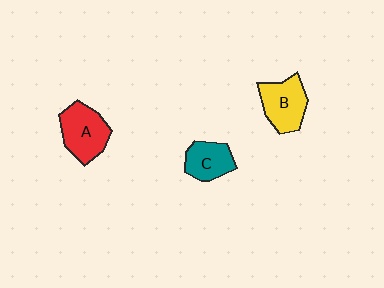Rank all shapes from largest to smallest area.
From largest to smallest: A (red), B (yellow), C (teal).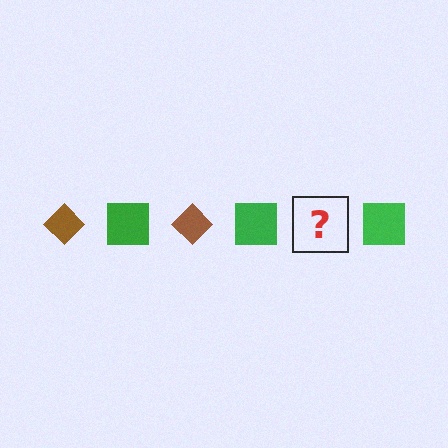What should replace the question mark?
The question mark should be replaced with a brown diamond.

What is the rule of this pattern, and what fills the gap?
The rule is that the pattern alternates between brown diamond and green square. The gap should be filled with a brown diamond.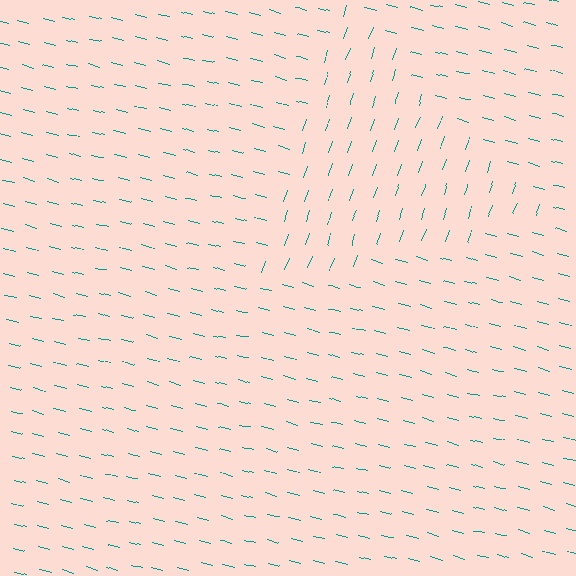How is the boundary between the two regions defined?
The boundary is defined purely by a change in line orientation (approximately 85 degrees difference). All lines are the same color and thickness.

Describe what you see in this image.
The image is filled with small teal line segments. A triangle region in the image has lines oriented differently from the surrounding lines, creating a visible texture boundary.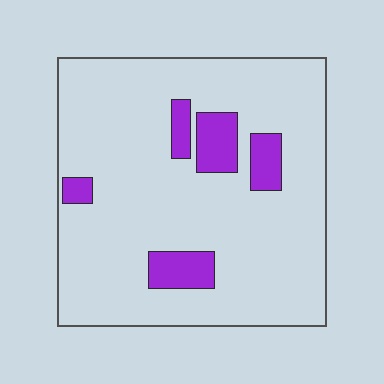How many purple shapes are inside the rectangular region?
5.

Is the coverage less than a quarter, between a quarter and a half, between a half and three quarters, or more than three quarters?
Less than a quarter.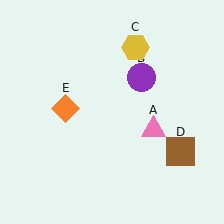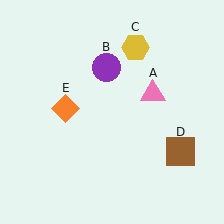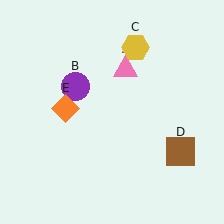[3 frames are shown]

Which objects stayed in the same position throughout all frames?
Yellow hexagon (object C) and brown square (object D) and orange diamond (object E) remained stationary.